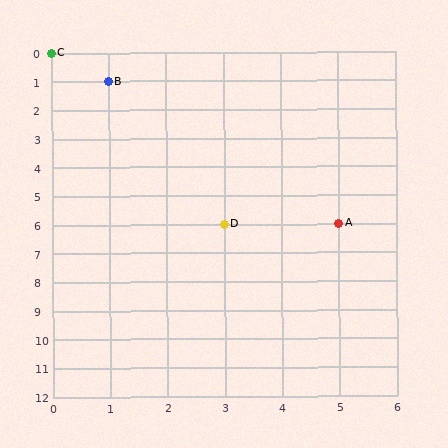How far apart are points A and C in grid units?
Points A and C are 5 columns and 6 rows apart (about 7.8 grid units diagonally).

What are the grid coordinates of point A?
Point A is at grid coordinates (5, 6).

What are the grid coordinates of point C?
Point C is at grid coordinates (0, 0).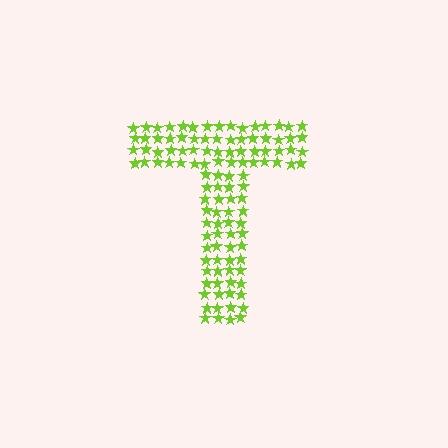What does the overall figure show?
The overall figure shows the letter T.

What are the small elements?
The small elements are stars.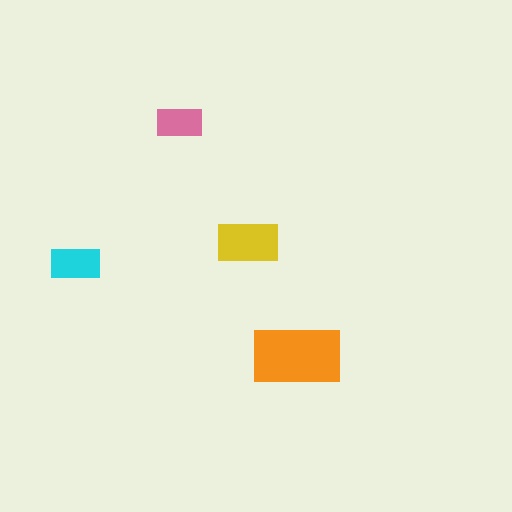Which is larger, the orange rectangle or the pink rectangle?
The orange one.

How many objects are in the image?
There are 4 objects in the image.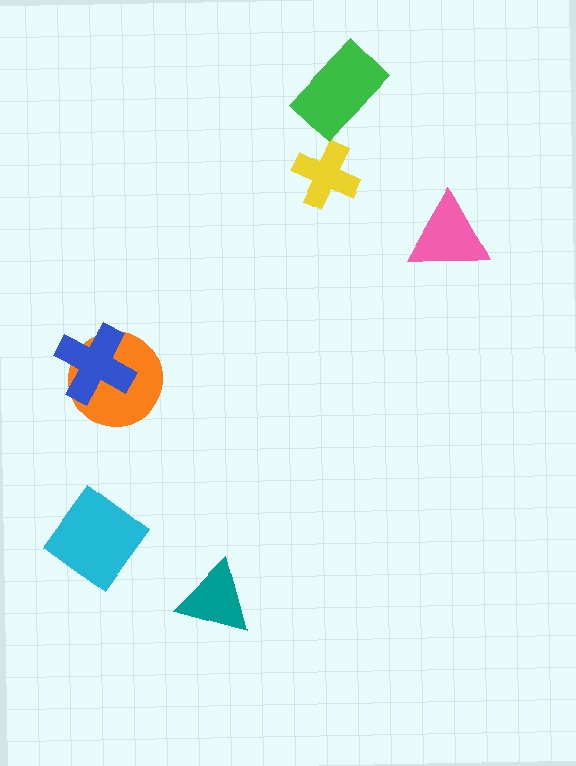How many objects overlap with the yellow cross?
0 objects overlap with the yellow cross.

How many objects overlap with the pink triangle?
0 objects overlap with the pink triangle.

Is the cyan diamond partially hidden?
No, no other shape covers it.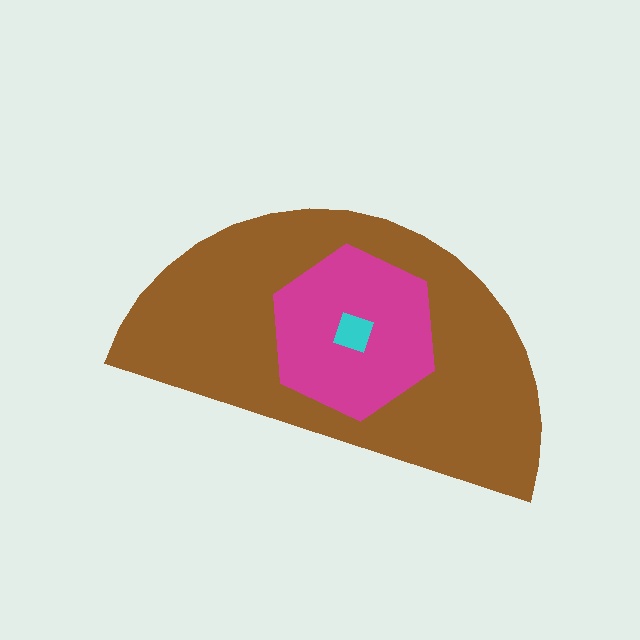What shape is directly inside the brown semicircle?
The magenta hexagon.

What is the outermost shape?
The brown semicircle.